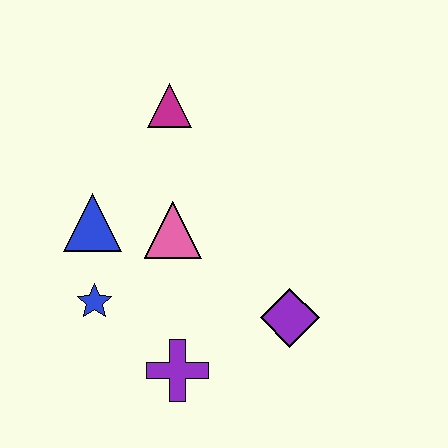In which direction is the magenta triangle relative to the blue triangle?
The magenta triangle is above the blue triangle.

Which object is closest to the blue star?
The blue triangle is closest to the blue star.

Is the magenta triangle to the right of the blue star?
Yes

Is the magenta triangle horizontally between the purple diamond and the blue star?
Yes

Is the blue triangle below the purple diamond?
No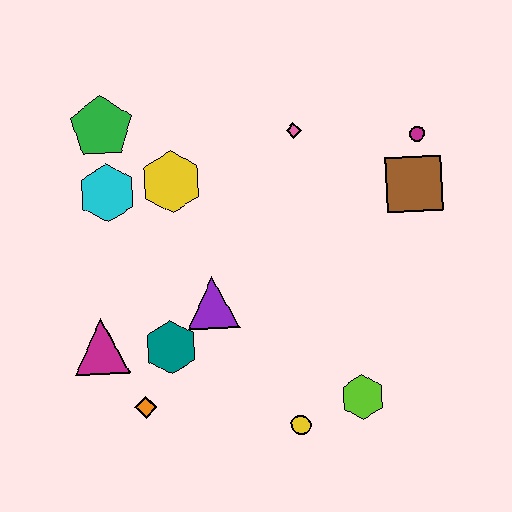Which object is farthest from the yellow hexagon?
The lime hexagon is farthest from the yellow hexagon.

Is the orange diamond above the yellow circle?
Yes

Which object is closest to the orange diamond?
The teal hexagon is closest to the orange diamond.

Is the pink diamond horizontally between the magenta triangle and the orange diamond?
No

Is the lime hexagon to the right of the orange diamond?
Yes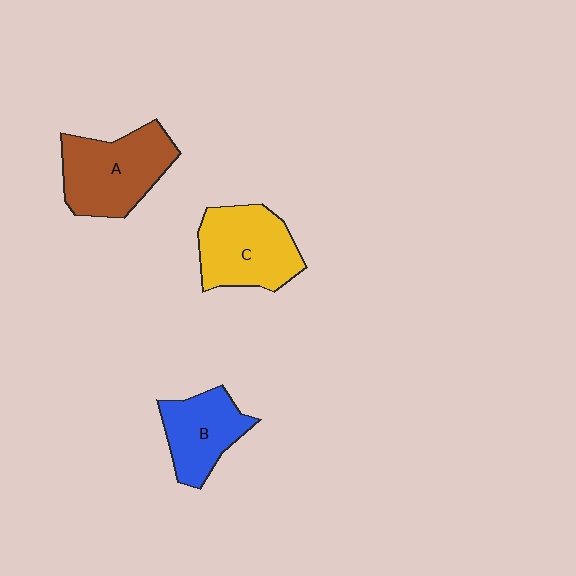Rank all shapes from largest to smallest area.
From largest to smallest: A (brown), C (yellow), B (blue).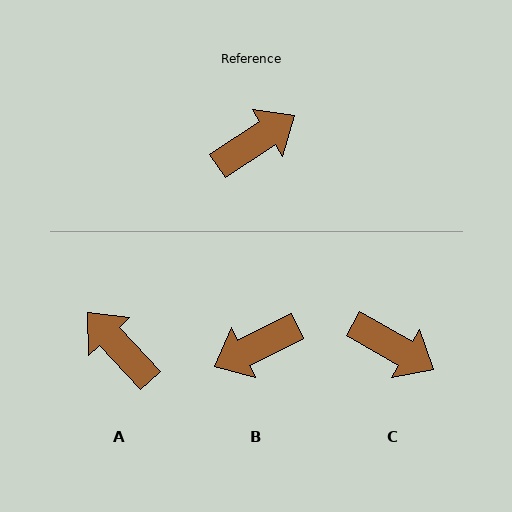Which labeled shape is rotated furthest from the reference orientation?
B, about 173 degrees away.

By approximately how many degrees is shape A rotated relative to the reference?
Approximately 100 degrees counter-clockwise.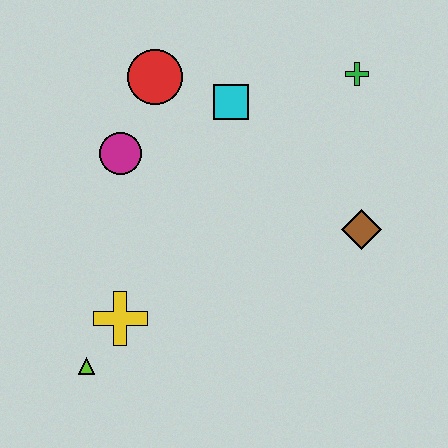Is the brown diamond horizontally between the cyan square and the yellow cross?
No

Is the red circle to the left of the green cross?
Yes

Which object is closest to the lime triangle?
The yellow cross is closest to the lime triangle.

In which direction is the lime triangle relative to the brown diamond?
The lime triangle is to the left of the brown diamond.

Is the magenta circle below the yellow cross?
No